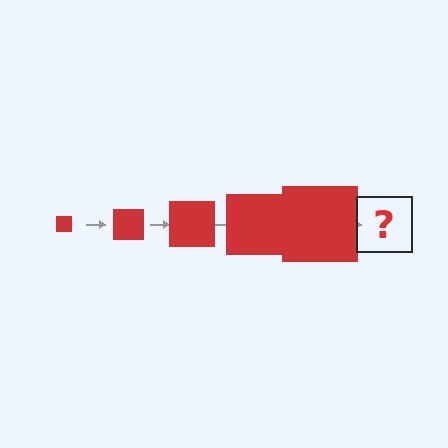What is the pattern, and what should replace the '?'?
The pattern is that the square gets progressively larger each step. The '?' should be a red square, larger than the previous one.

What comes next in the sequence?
The next element should be a red square, larger than the previous one.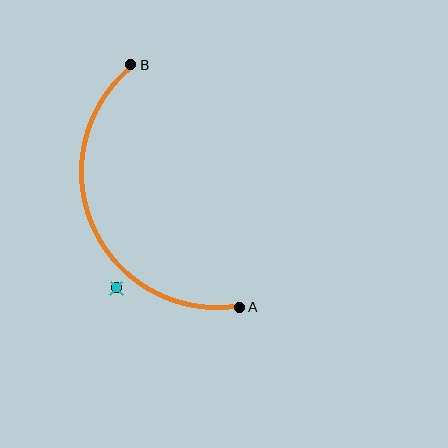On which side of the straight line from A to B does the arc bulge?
The arc bulges to the left of the straight line connecting A and B.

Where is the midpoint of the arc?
The arc midpoint is the point on the curve farthest from the straight line joining A and B. It sits to the left of that line.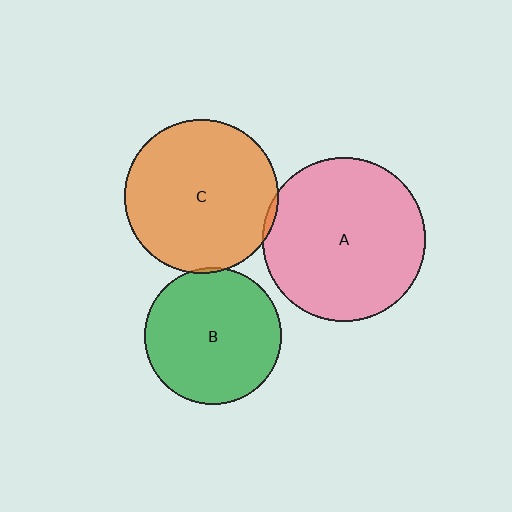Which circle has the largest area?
Circle A (pink).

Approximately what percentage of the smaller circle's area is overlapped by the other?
Approximately 5%.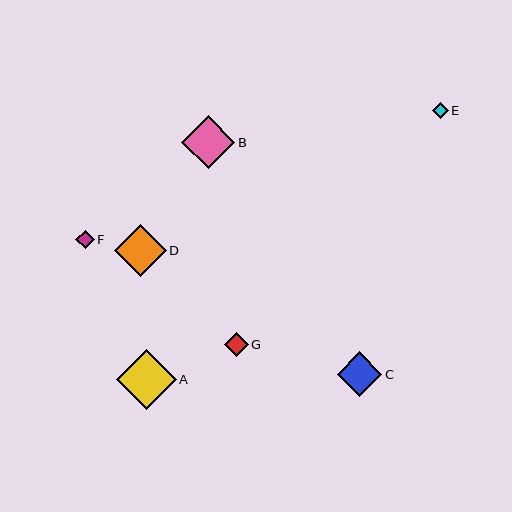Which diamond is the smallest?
Diamond E is the smallest with a size of approximately 16 pixels.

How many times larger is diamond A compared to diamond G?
Diamond A is approximately 2.5 times the size of diamond G.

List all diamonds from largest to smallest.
From largest to smallest: A, B, D, C, G, F, E.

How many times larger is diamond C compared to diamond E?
Diamond C is approximately 2.8 times the size of diamond E.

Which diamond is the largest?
Diamond A is the largest with a size of approximately 59 pixels.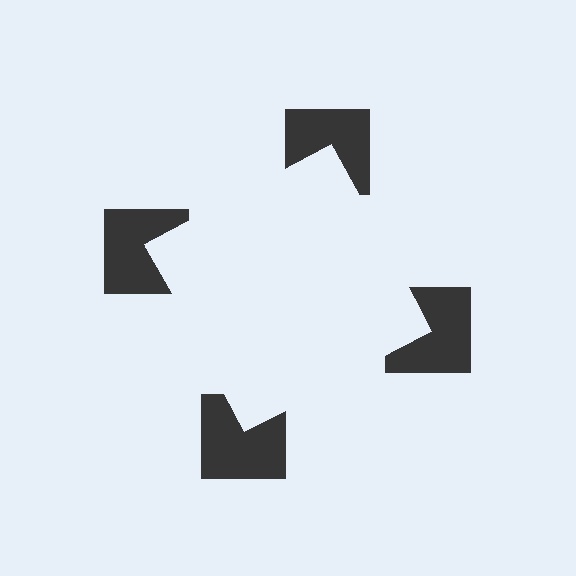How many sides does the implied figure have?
4 sides.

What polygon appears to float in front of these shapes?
An illusory square — its edges are inferred from the aligned wedge cuts in the notched squares, not physically drawn.